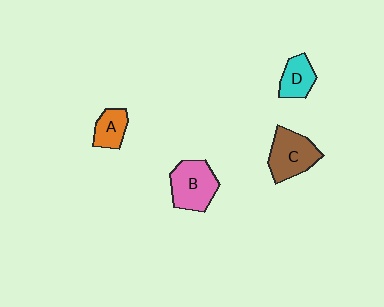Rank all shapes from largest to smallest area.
From largest to smallest: B (pink), C (brown), D (cyan), A (orange).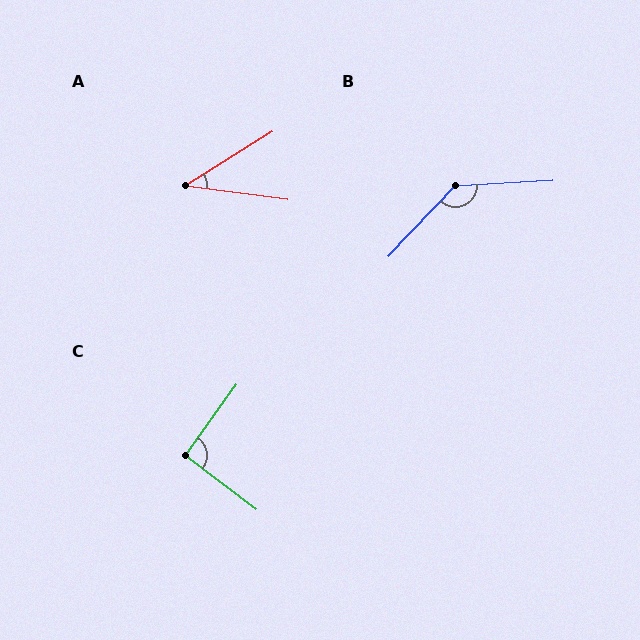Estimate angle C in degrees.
Approximately 92 degrees.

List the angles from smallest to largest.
A (39°), C (92°), B (137°).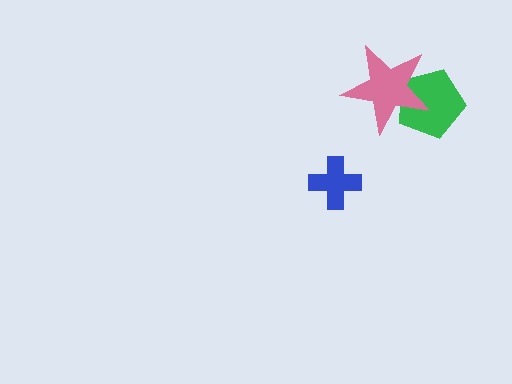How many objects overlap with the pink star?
1 object overlaps with the pink star.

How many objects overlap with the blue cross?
0 objects overlap with the blue cross.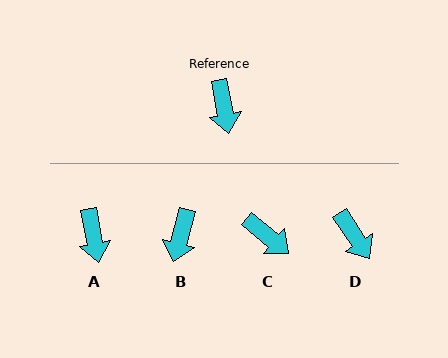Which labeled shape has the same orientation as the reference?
A.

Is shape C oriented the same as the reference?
No, it is off by about 40 degrees.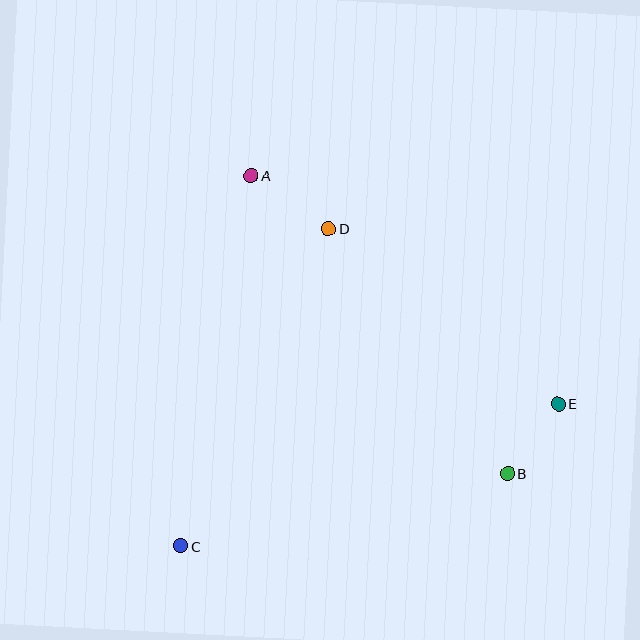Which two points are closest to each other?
Points B and E are closest to each other.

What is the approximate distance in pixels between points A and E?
The distance between A and E is approximately 383 pixels.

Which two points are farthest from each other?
Points C and E are farthest from each other.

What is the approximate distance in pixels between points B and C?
The distance between B and C is approximately 335 pixels.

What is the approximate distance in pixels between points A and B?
The distance between A and B is approximately 393 pixels.